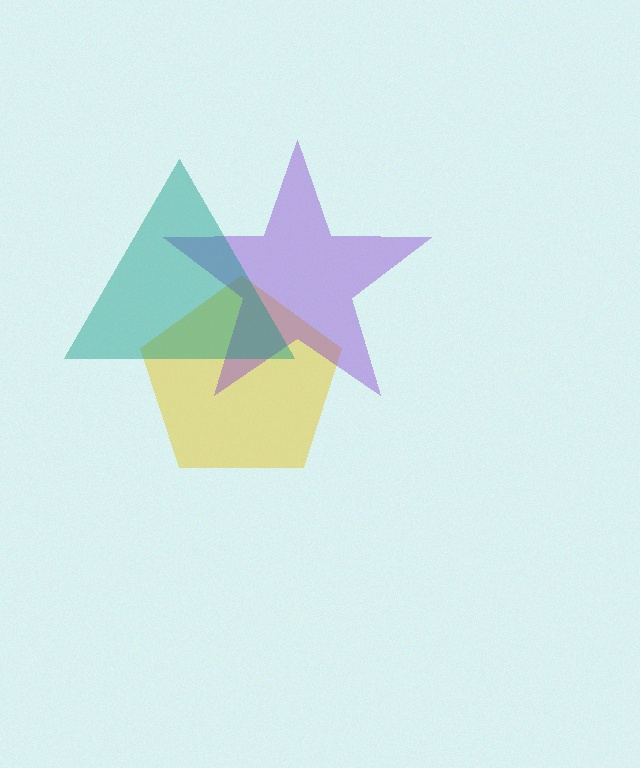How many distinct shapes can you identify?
There are 3 distinct shapes: a yellow pentagon, a purple star, a teal triangle.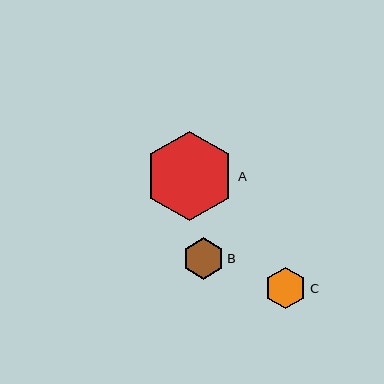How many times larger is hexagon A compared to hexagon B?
Hexagon A is approximately 2.2 times the size of hexagon B.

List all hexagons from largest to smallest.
From largest to smallest: A, C, B.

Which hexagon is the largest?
Hexagon A is the largest with a size of approximately 90 pixels.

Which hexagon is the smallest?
Hexagon B is the smallest with a size of approximately 41 pixels.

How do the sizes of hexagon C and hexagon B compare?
Hexagon C and hexagon B are approximately the same size.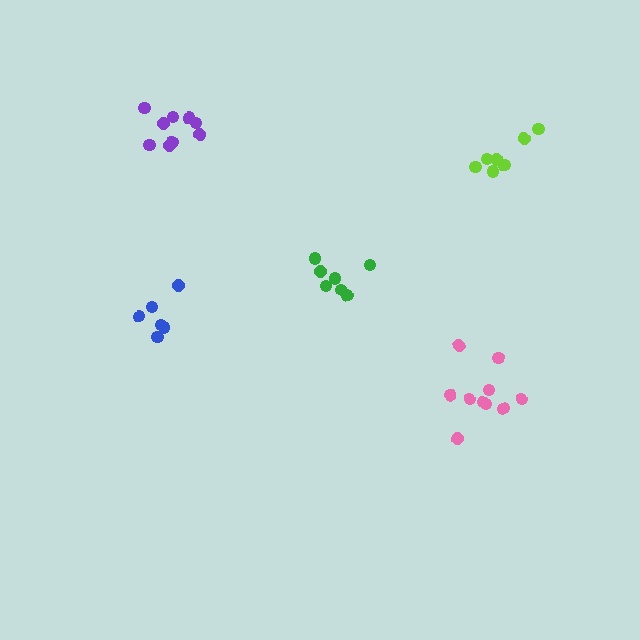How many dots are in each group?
Group 1: 7 dots, Group 2: 6 dots, Group 3: 7 dots, Group 4: 10 dots, Group 5: 9 dots (39 total).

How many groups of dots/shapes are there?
There are 5 groups.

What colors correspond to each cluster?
The clusters are colored: green, blue, lime, pink, purple.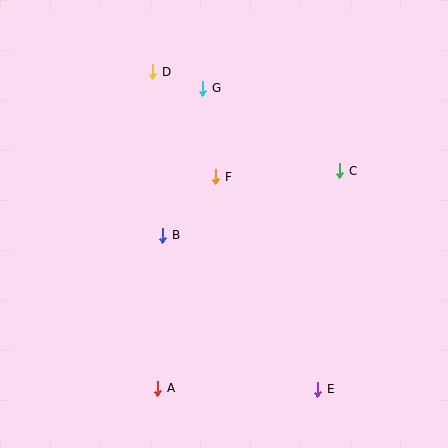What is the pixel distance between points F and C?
The distance between F and C is 124 pixels.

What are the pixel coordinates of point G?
Point G is at (203, 88).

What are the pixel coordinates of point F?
Point F is at (216, 177).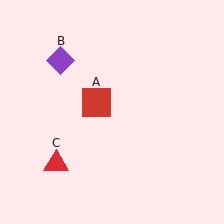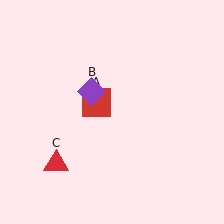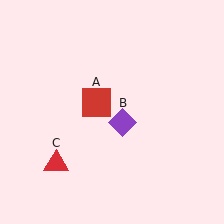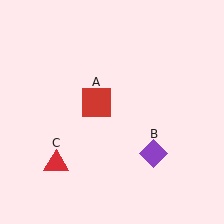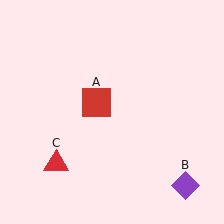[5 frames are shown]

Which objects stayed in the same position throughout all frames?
Red square (object A) and red triangle (object C) remained stationary.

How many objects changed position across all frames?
1 object changed position: purple diamond (object B).